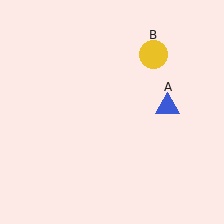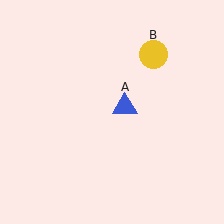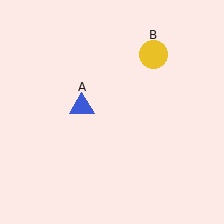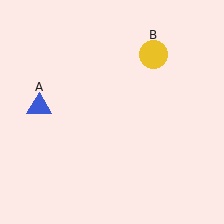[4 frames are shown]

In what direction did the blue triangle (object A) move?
The blue triangle (object A) moved left.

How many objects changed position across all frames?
1 object changed position: blue triangle (object A).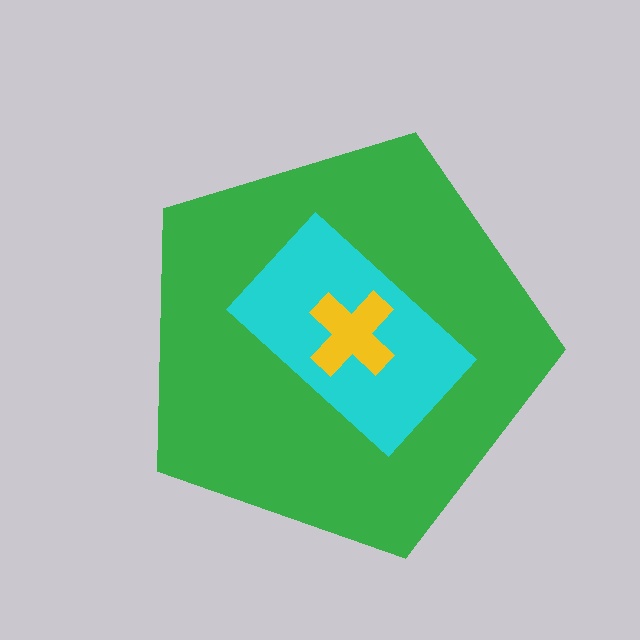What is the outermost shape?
The green pentagon.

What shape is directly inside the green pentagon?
The cyan rectangle.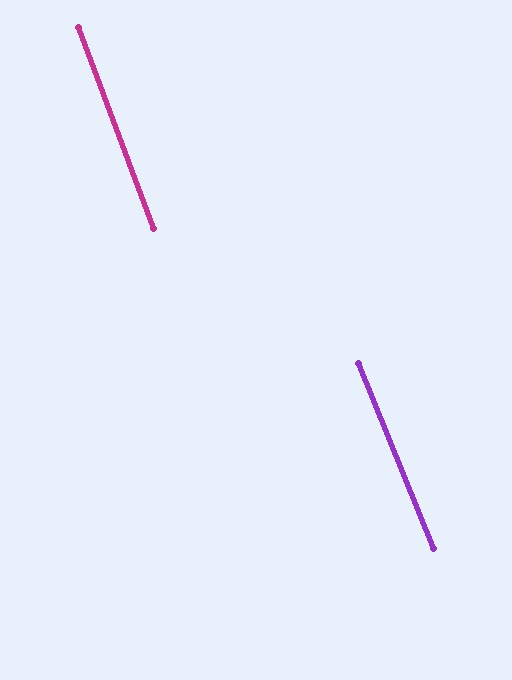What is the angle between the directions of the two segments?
Approximately 2 degrees.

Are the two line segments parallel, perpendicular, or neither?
Parallel — their directions differ by only 1.5°.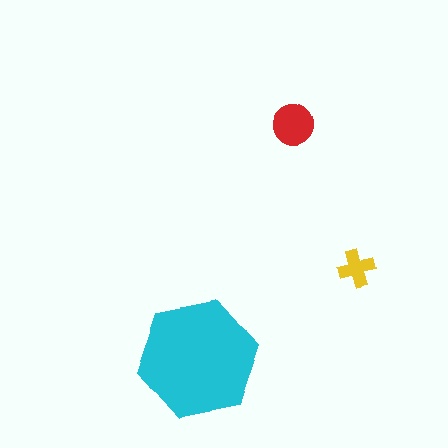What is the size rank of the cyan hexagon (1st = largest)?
1st.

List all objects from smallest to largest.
The yellow cross, the red circle, the cyan hexagon.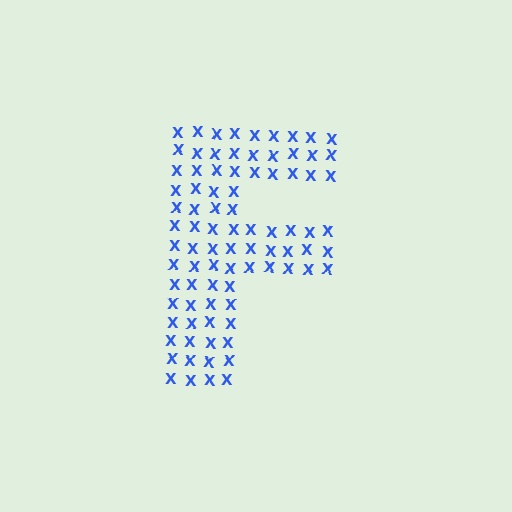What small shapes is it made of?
It is made of small letter X's.